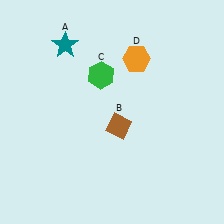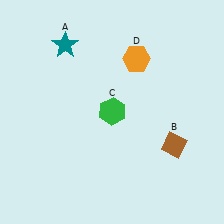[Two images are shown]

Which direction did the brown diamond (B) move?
The brown diamond (B) moved right.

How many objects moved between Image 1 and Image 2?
2 objects moved between the two images.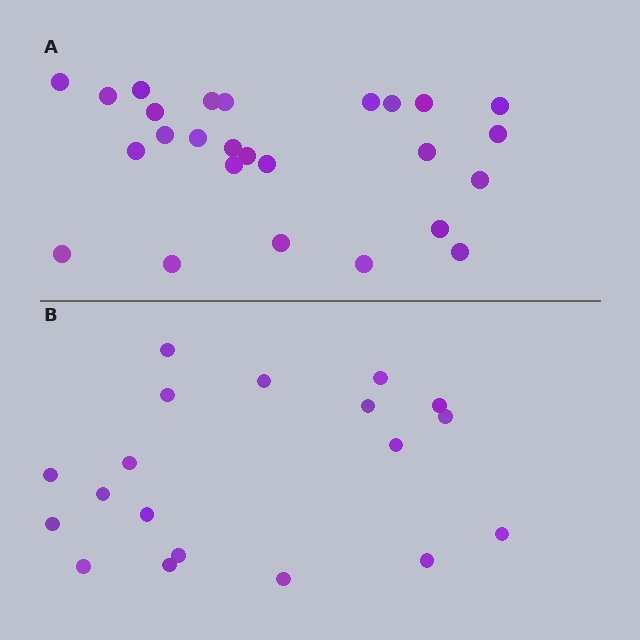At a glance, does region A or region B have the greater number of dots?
Region A (the top region) has more dots.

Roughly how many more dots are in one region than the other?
Region A has roughly 8 or so more dots than region B.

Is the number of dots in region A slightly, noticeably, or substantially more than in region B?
Region A has noticeably more, but not dramatically so. The ratio is roughly 1.4 to 1.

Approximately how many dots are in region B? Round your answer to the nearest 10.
About 20 dots. (The exact count is 19, which rounds to 20.)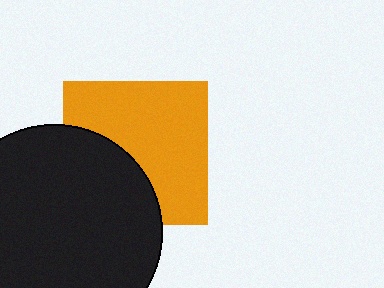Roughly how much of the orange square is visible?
About half of it is visible (roughly 64%).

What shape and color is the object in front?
The object in front is a black circle.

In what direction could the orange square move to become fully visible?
The orange square could move toward the upper-right. That would shift it out from behind the black circle entirely.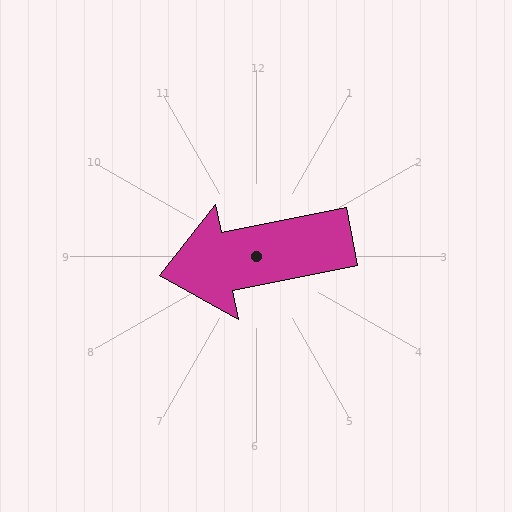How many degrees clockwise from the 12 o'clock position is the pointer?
Approximately 259 degrees.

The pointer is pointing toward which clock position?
Roughly 9 o'clock.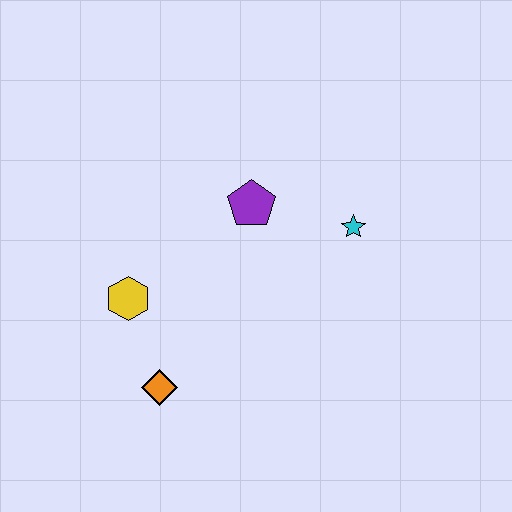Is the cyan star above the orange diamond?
Yes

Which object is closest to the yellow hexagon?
The orange diamond is closest to the yellow hexagon.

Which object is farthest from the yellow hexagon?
The cyan star is farthest from the yellow hexagon.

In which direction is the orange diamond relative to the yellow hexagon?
The orange diamond is below the yellow hexagon.